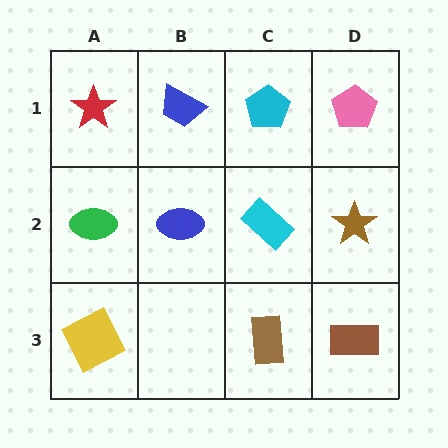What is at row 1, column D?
A pink pentagon.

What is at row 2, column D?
A brown star.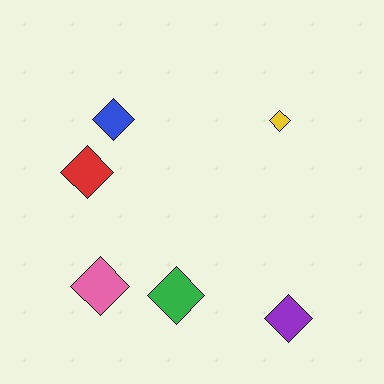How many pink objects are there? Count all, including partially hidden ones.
There is 1 pink object.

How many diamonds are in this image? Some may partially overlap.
There are 6 diamonds.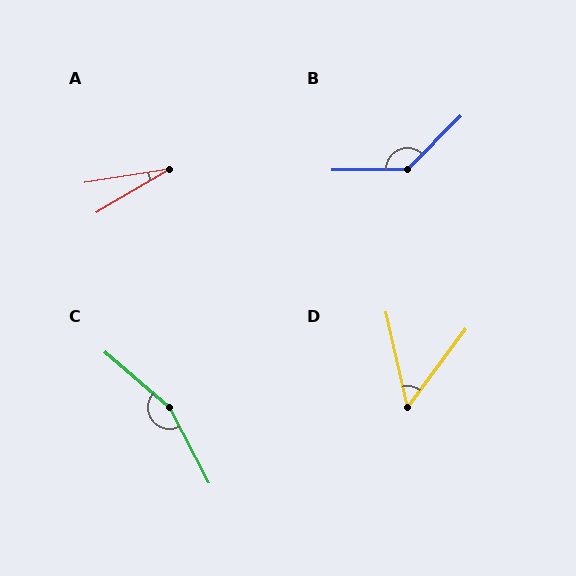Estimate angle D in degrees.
Approximately 49 degrees.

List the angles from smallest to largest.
A (22°), D (49°), B (135°), C (158°).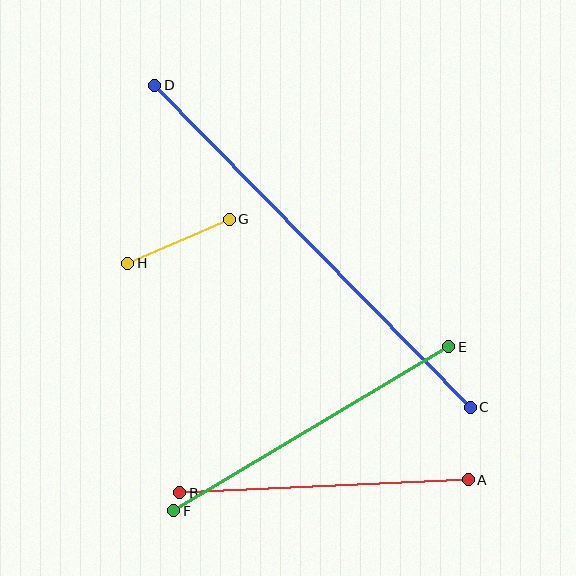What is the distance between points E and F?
The distance is approximately 320 pixels.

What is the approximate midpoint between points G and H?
The midpoint is at approximately (178, 241) pixels.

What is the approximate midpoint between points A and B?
The midpoint is at approximately (324, 486) pixels.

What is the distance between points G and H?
The distance is approximately 110 pixels.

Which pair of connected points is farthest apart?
Points C and D are farthest apart.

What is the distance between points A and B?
The distance is approximately 289 pixels.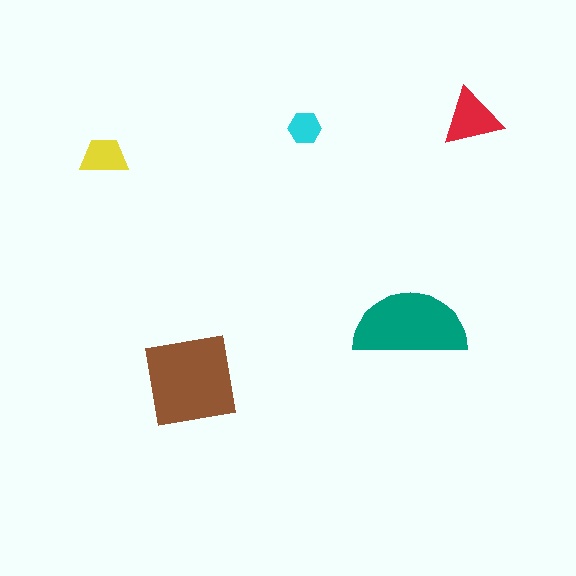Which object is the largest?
The brown square.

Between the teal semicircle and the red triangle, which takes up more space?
The teal semicircle.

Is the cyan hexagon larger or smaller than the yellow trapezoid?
Smaller.